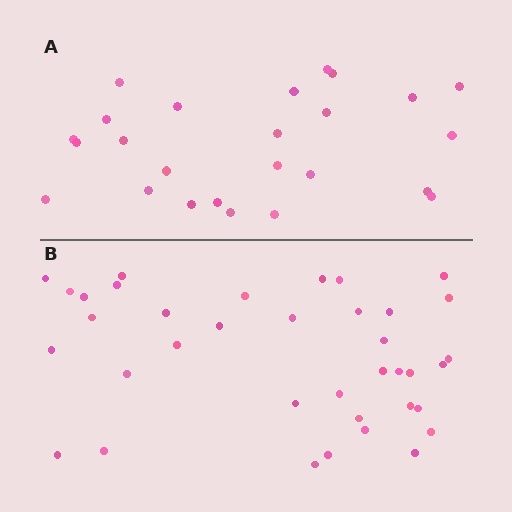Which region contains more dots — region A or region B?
Region B (the bottom region) has more dots.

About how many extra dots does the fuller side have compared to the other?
Region B has roughly 12 or so more dots than region A.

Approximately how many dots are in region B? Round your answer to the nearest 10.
About 40 dots. (The exact count is 37, which rounds to 40.)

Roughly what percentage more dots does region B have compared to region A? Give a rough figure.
About 50% more.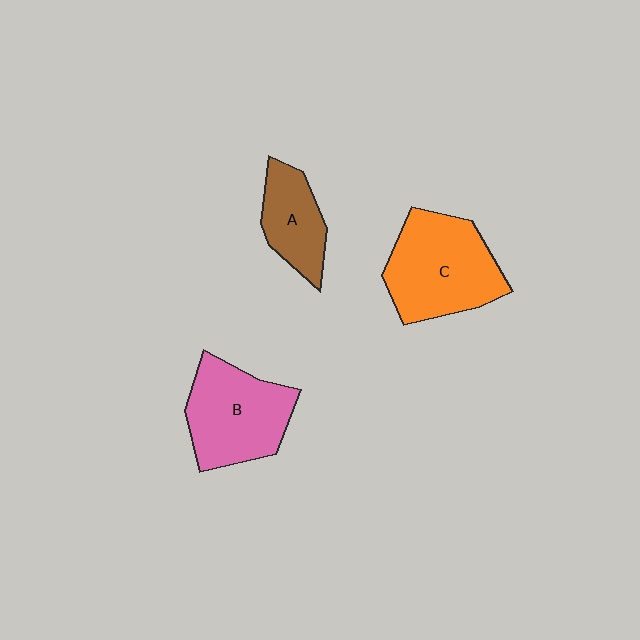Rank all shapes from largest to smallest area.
From largest to smallest: C (orange), B (pink), A (brown).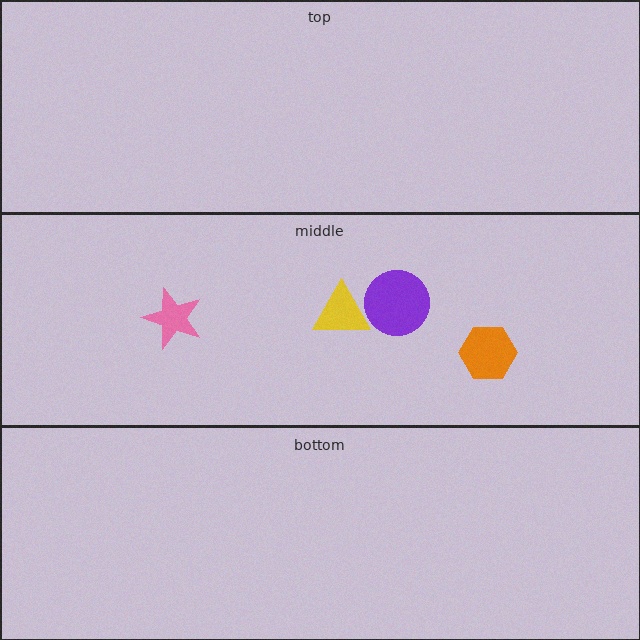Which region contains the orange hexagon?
The middle region.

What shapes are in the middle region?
The orange hexagon, the yellow triangle, the pink star, the purple circle.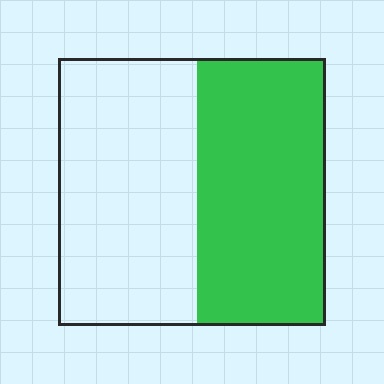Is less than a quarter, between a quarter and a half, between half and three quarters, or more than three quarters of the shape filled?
Between a quarter and a half.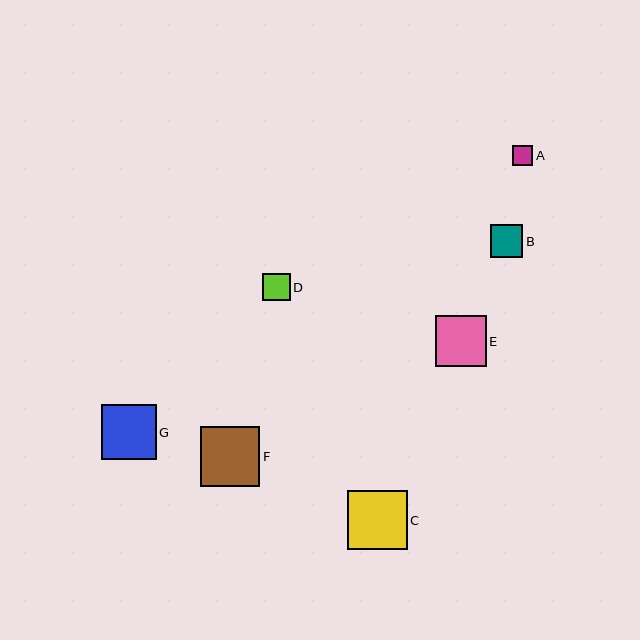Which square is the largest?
Square C is the largest with a size of approximately 60 pixels.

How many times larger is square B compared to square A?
Square B is approximately 1.6 times the size of square A.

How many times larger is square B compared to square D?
Square B is approximately 1.2 times the size of square D.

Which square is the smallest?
Square A is the smallest with a size of approximately 20 pixels.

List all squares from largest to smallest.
From largest to smallest: C, F, G, E, B, D, A.